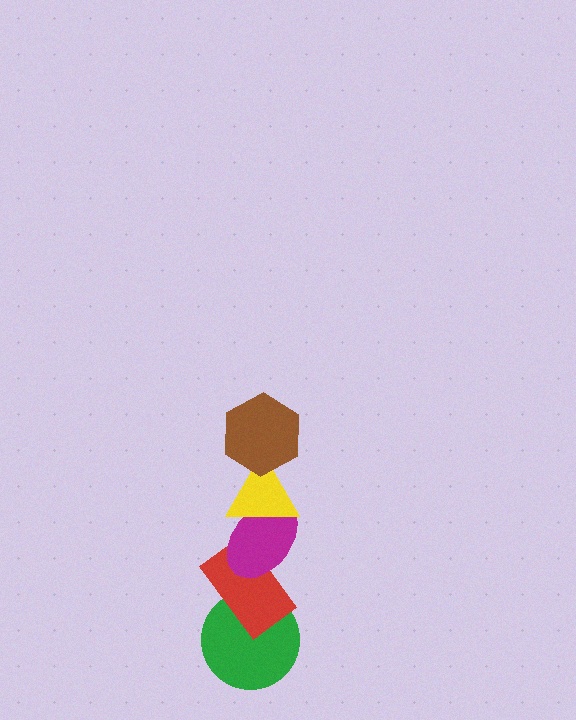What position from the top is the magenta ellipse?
The magenta ellipse is 3rd from the top.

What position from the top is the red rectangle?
The red rectangle is 4th from the top.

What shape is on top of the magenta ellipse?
The yellow triangle is on top of the magenta ellipse.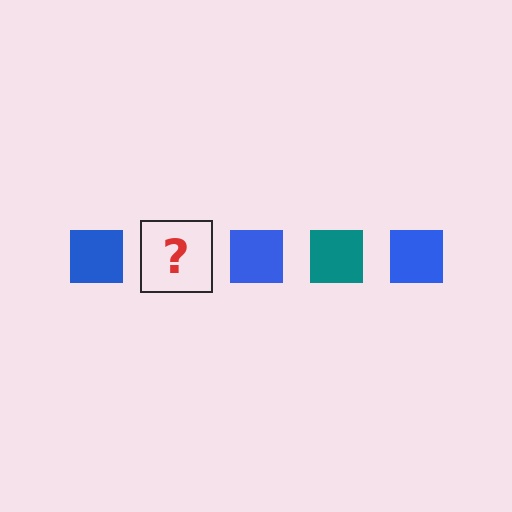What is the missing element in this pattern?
The missing element is a teal square.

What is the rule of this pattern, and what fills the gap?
The rule is that the pattern cycles through blue, teal squares. The gap should be filled with a teal square.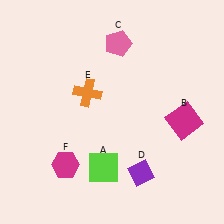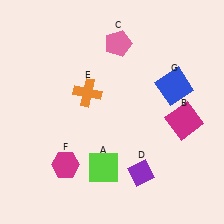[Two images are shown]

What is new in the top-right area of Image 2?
A blue square (G) was added in the top-right area of Image 2.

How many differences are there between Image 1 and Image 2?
There is 1 difference between the two images.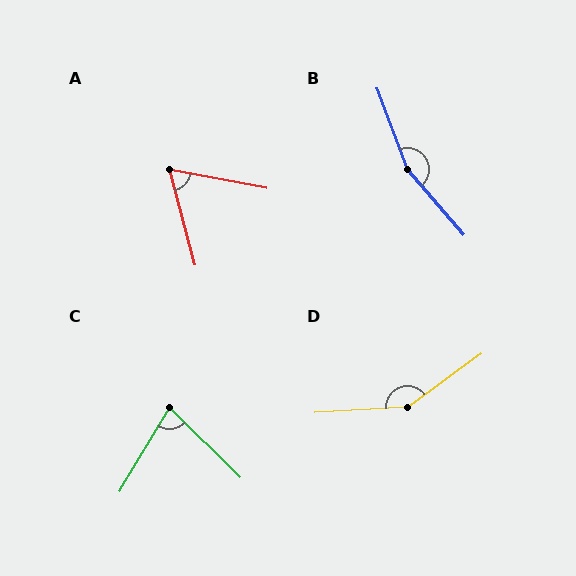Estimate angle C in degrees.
Approximately 77 degrees.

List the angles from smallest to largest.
A (64°), C (77°), D (147°), B (160°).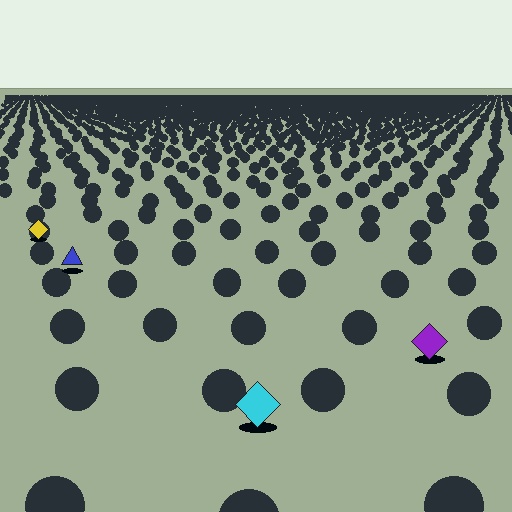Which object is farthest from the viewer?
The yellow diamond is farthest from the viewer. It appears smaller and the ground texture around it is denser.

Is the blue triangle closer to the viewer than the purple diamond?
No. The purple diamond is closer — you can tell from the texture gradient: the ground texture is coarser near it.